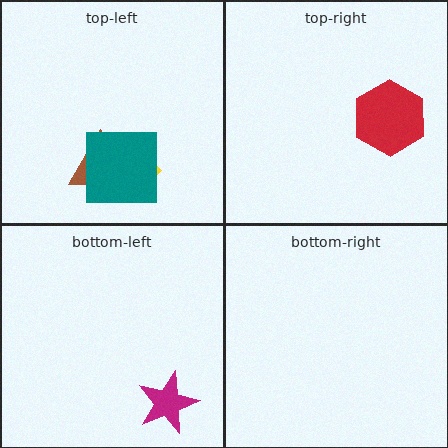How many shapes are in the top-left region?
3.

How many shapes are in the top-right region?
1.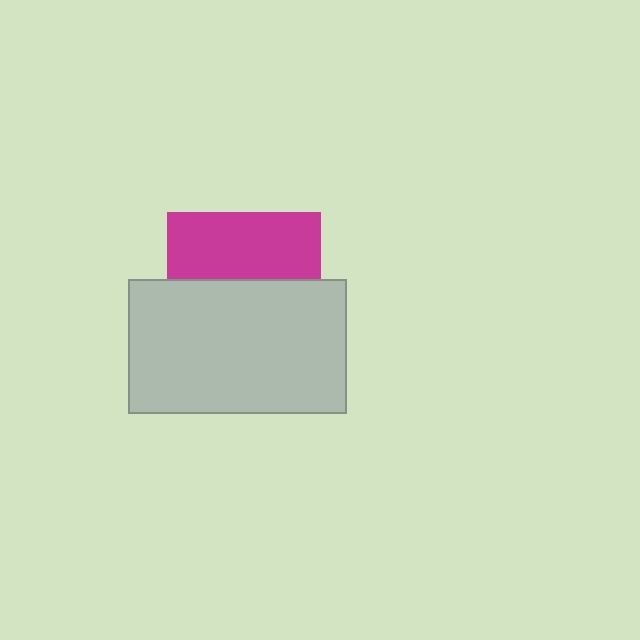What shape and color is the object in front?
The object in front is a light gray rectangle.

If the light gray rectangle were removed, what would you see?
You would see the complete magenta square.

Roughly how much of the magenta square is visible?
A small part of it is visible (roughly 44%).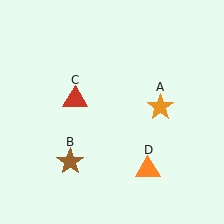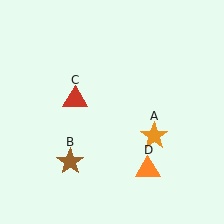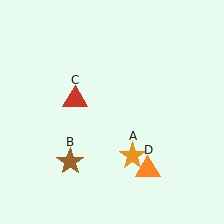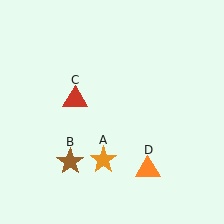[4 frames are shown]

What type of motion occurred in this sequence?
The orange star (object A) rotated clockwise around the center of the scene.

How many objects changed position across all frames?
1 object changed position: orange star (object A).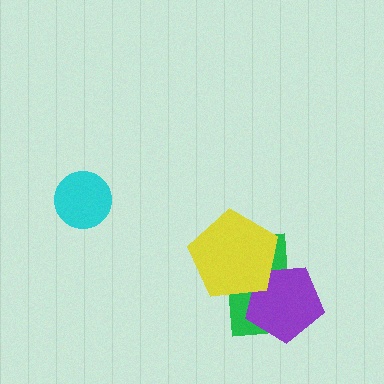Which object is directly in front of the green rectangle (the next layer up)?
The purple pentagon is directly in front of the green rectangle.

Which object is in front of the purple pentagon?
The yellow pentagon is in front of the purple pentagon.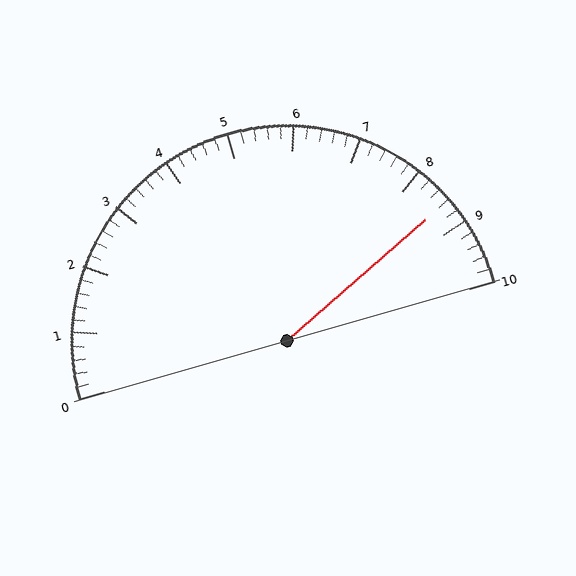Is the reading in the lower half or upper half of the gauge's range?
The reading is in the upper half of the range (0 to 10).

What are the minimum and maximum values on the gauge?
The gauge ranges from 0 to 10.